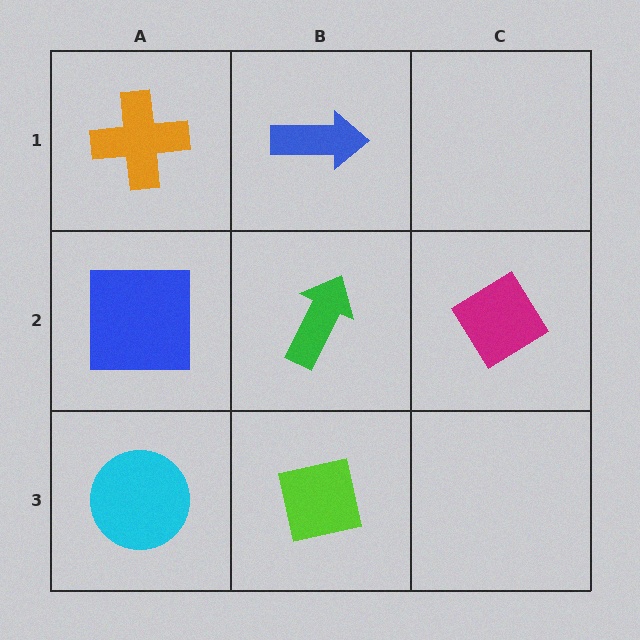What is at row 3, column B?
A lime square.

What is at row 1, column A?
An orange cross.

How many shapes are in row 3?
2 shapes.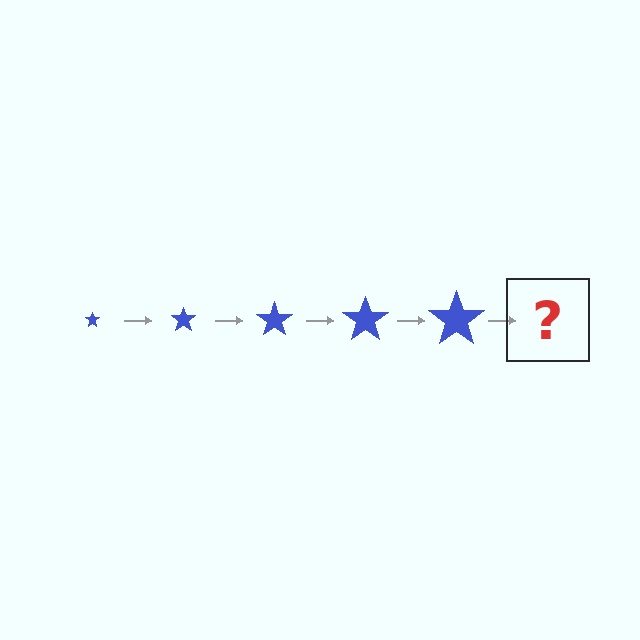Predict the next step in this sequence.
The next step is a blue star, larger than the previous one.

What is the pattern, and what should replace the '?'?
The pattern is that the star gets progressively larger each step. The '?' should be a blue star, larger than the previous one.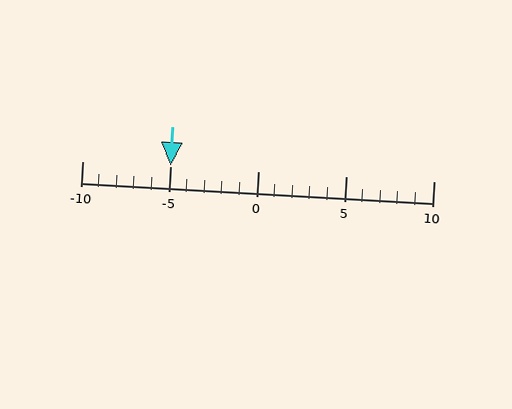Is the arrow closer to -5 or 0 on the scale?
The arrow is closer to -5.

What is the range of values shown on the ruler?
The ruler shows values from -10 to 10.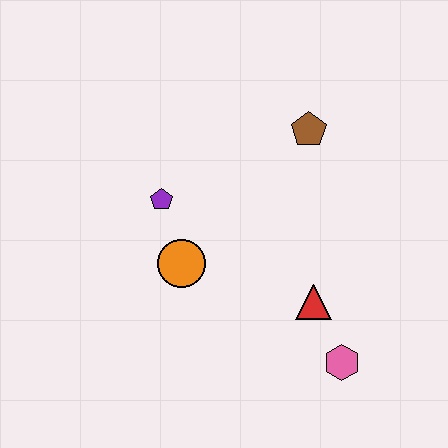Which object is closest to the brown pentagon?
The purple pentagon is closest to the brown pentagon.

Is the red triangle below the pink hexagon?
No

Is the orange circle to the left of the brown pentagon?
Yes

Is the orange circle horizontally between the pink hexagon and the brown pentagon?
No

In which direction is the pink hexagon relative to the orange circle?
The pink hexagon is to the right of the orange circle.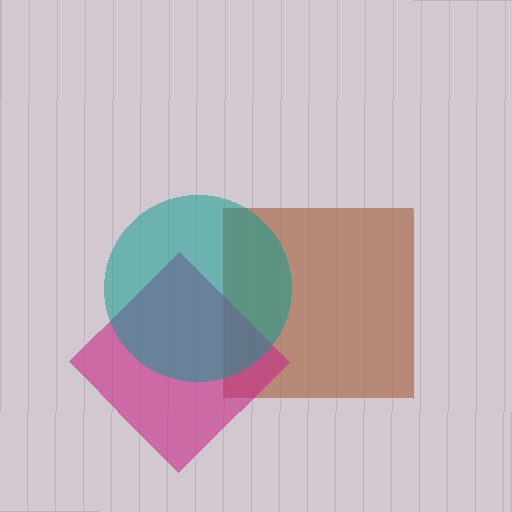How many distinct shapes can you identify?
There are 3 distinct shapes: a brown square, a magenta diamond, a teal circle.